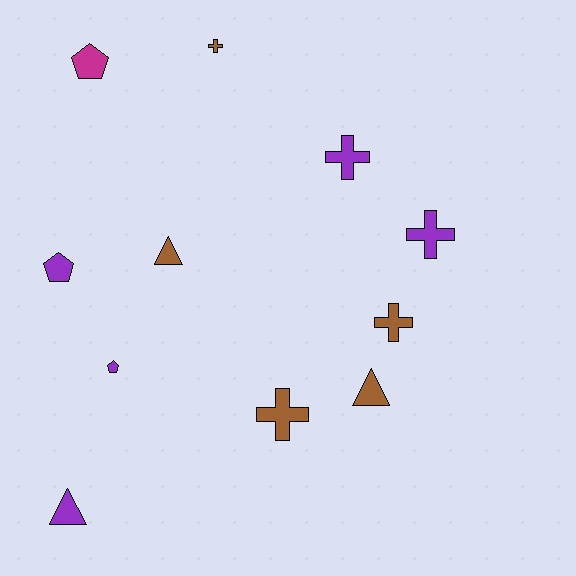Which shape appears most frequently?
Cross, with 5 objects.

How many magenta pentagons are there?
There is 1 magenta pentagon.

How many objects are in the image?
There are 11 objects.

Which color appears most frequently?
Purple, with 5 objects.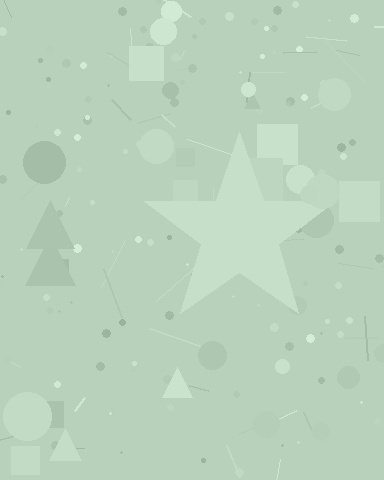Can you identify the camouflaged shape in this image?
The camouflaged shape is a star.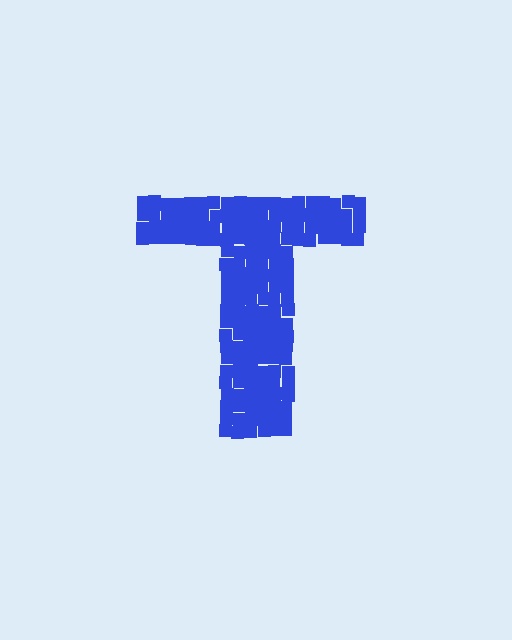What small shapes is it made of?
It is made of small squares.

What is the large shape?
The large shape is the letter T.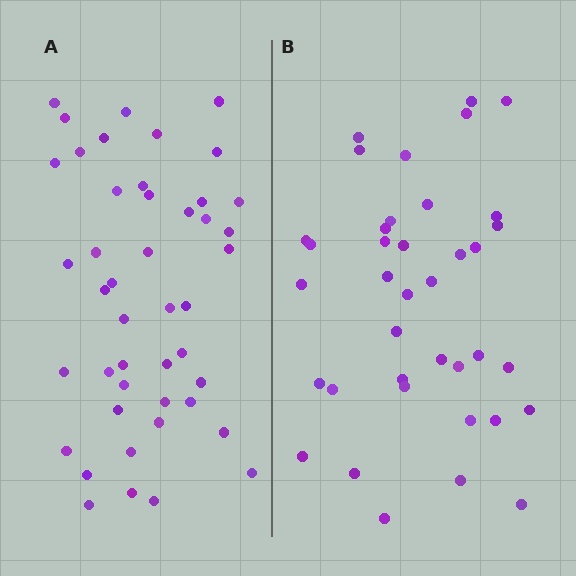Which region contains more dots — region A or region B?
Region A (the left region) has more dots.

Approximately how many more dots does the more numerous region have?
Region A has roughly 8 or so more dots than region B.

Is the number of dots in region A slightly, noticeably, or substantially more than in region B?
Region A has only slightly more — the two regions are fairly close. The ratio is roughly 1.2 to 1.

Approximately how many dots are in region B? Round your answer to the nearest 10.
About 40 dots. (The exact count is 38, which rounds to 40.)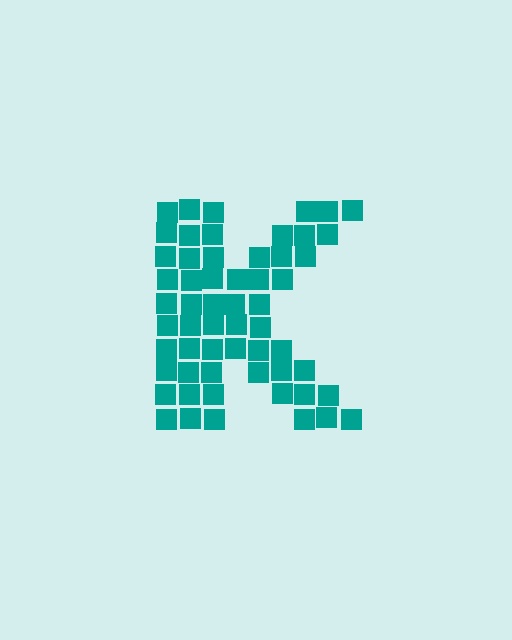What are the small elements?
The small elements are squares.